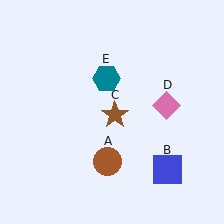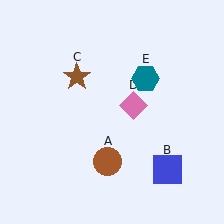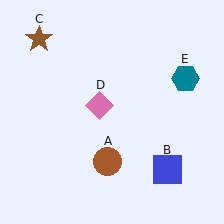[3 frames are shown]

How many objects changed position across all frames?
3 objects changed position: brown star (object C), pink diamond (object D), teal hexagon (object E).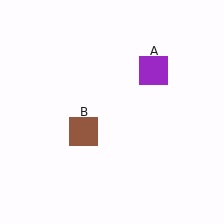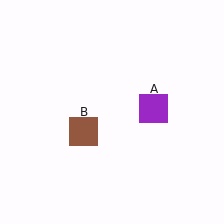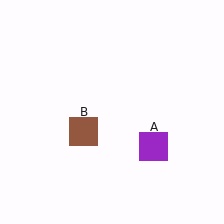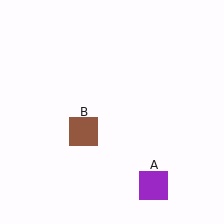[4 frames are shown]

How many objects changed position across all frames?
1 object changed position: purple square (object A).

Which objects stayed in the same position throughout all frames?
Brown square (object B) remained stationary.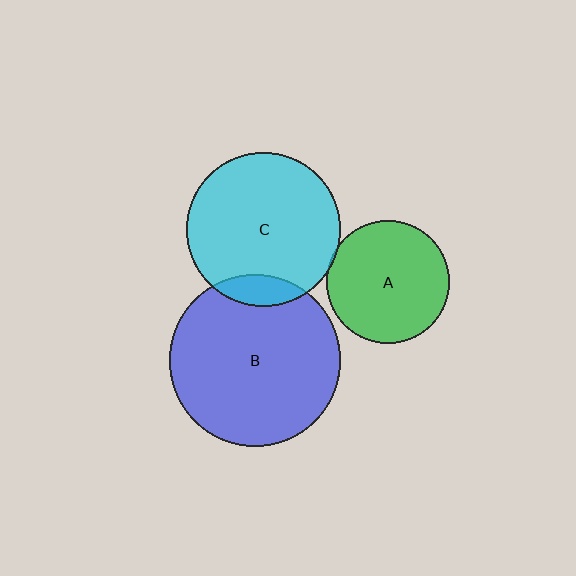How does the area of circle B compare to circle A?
Approximately 1.9 times.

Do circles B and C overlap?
Yes.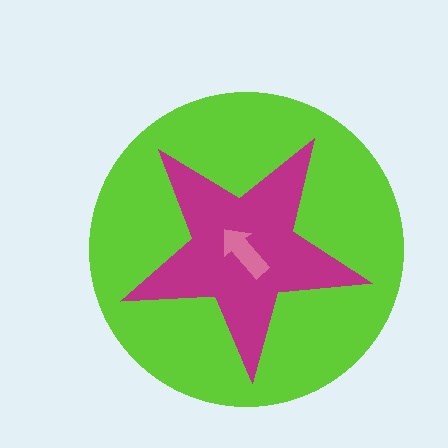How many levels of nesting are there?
3.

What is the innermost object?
The pink arrow.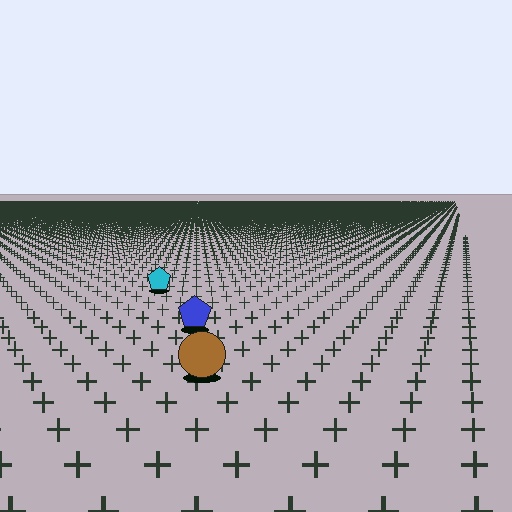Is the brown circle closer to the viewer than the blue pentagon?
Yes. The brown circle is closer — you can tell from the texture gradient: the ground texture is coarser near it.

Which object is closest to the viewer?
The brown circle is closest. The texture marks near it are larger and more spread out.